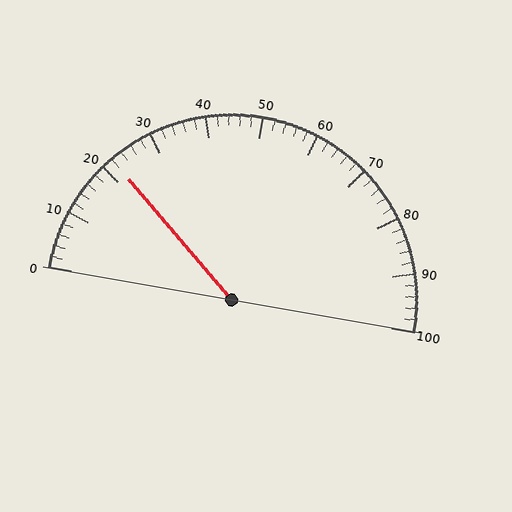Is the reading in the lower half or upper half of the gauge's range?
The reading is in the lower half of the range (0 to 100).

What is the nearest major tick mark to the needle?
The nearest major tick mark is 20.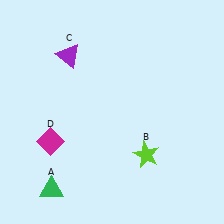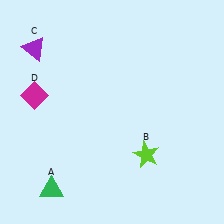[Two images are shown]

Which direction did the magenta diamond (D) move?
The magenta diamond (D) moved up.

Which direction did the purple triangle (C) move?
The purple triangle (C) moved left.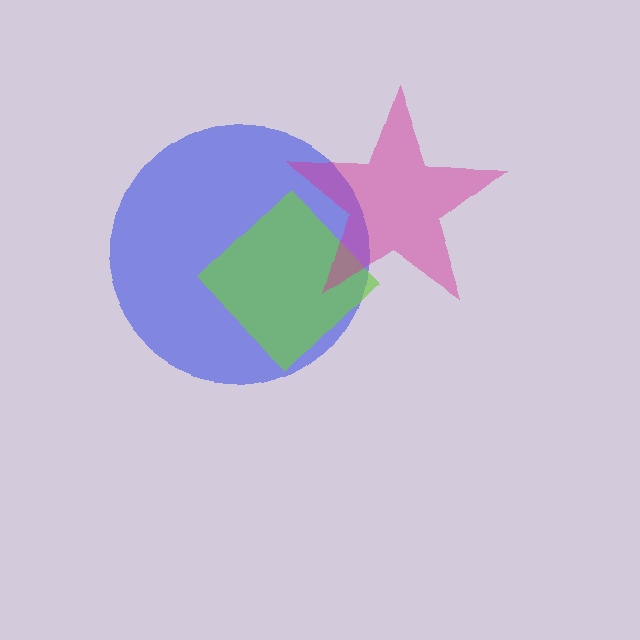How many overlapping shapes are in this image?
There are 3 overlapping shapes in the image.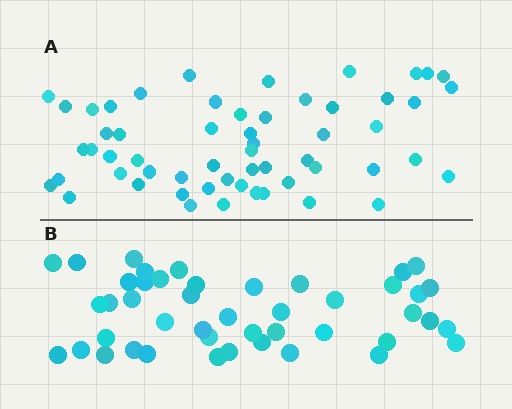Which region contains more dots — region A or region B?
Region A (the top region) has more dots.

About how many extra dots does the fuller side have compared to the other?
Region A has roughly 12 or so more dots than region B.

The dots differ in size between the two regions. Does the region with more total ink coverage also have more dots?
No. Region B has more total ink coverage because its dots are larger, but region A actually contains more individual dots. Total area can be misleading — the number of items is what matters here.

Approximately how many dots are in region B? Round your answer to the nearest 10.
About 40 dots. (The exact count is 45, which rounds to 40.)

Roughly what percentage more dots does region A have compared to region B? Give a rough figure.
About 25% more.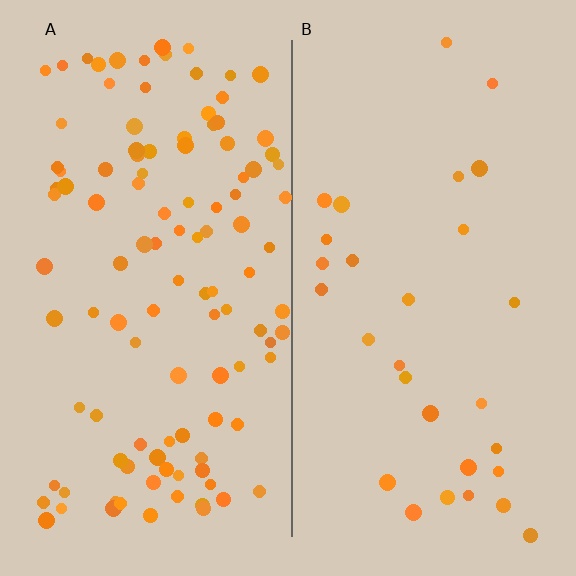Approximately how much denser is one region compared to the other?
Approximately 3.7× — region A over region B.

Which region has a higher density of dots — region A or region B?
A (the left).